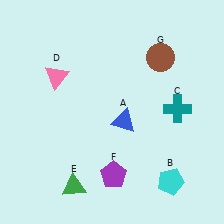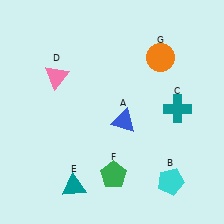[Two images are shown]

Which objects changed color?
E changed from green to teal. F changed from purple to green. G changed from brown to orange.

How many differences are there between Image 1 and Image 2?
There are 3 differences between the two images.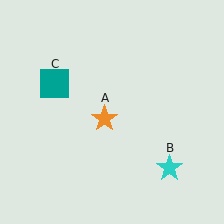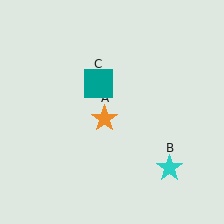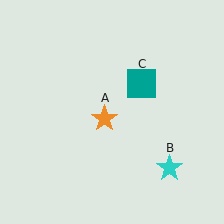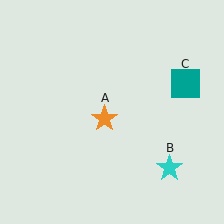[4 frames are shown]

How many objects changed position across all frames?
1 object changed position: teal square (object C).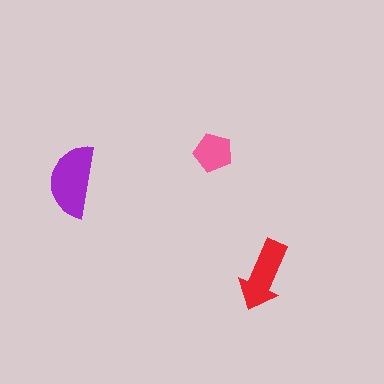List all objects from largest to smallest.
The purple semicircle, the red arrow, the pink pentagon.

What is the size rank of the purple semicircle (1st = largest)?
1st.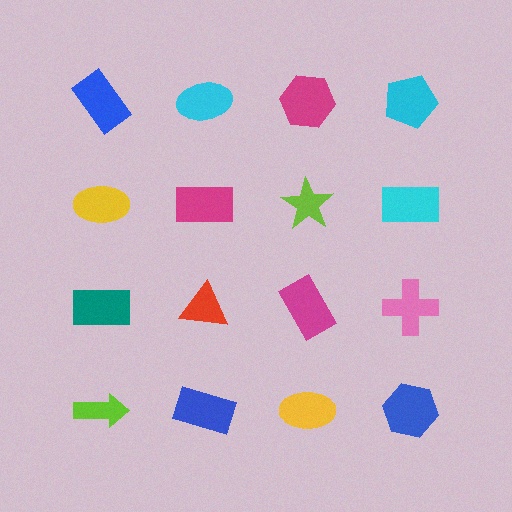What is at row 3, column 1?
A teal rectangle.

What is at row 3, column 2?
A red triangle.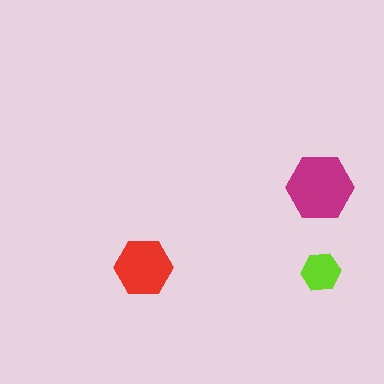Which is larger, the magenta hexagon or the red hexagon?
The magenta one.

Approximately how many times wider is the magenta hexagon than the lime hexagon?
About 1.5 times wider.